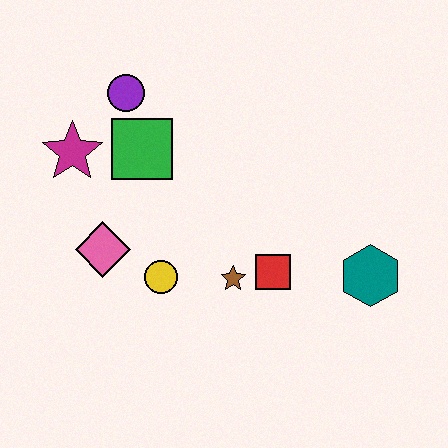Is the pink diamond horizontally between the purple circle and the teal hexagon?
No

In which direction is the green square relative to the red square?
The green square is to the left of the red square.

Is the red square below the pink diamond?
Yes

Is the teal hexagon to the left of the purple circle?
No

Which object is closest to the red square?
The brown star is closest to the red square.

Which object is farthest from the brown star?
The purple circle is farthest from the brown star.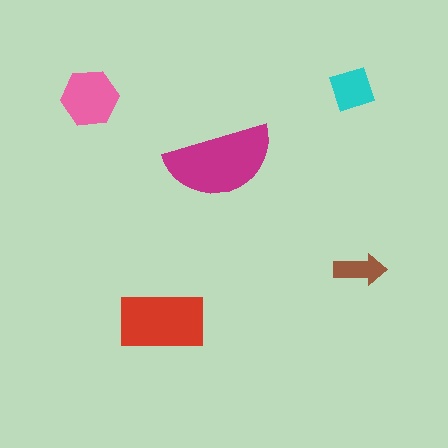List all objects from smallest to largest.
The brown arrow, the cyan square, the pink hexagon, the red rectangle, the magenta semicircle.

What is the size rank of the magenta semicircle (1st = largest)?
1st.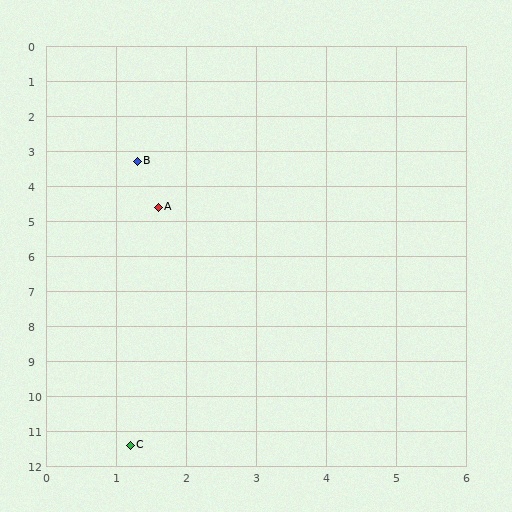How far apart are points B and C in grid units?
Points B and C are about 8.1 grid units apart.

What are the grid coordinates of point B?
Point B is at approximately (1.3, 3.3).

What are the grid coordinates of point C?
Point C is at approximately (1.2, 11.4).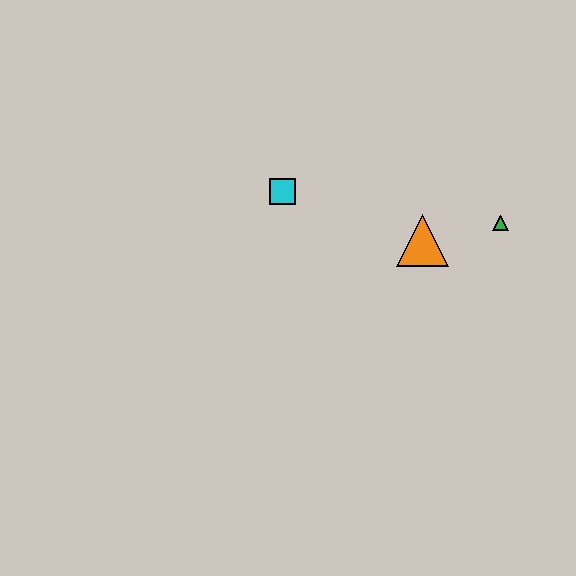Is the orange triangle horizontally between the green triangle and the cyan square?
Yes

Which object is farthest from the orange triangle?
The cyan square is farthest from the orange triangle.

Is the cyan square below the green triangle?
No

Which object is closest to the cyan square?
The orange triangle is closest to the cyan square.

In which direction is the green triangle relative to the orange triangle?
The green triangle is to the right of the orange triangle.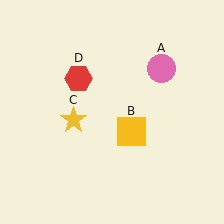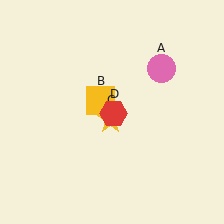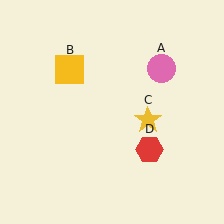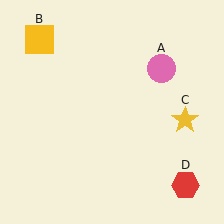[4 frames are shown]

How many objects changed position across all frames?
3 objects changed position: yellow square (object B), yellow star (object C), red hexagon (object D).